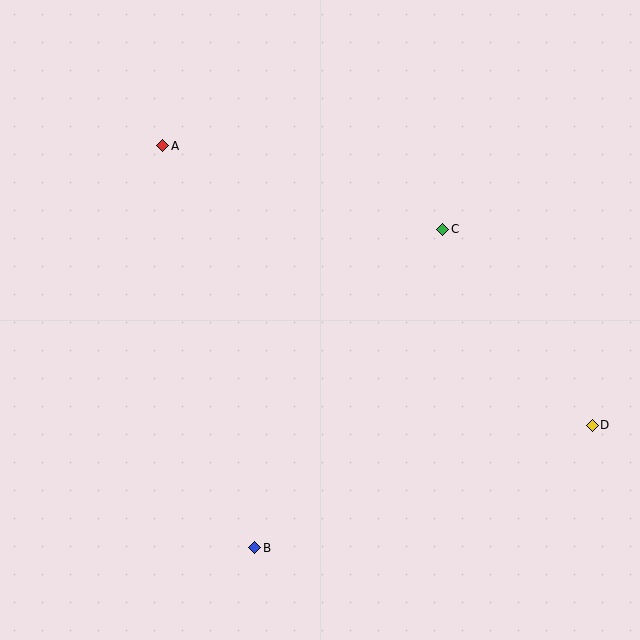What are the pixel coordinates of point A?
Point A is at (163, 146).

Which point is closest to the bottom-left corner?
Point B is closest to the bottom-left corner.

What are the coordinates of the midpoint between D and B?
The midpoint between D and B is at (423, 487).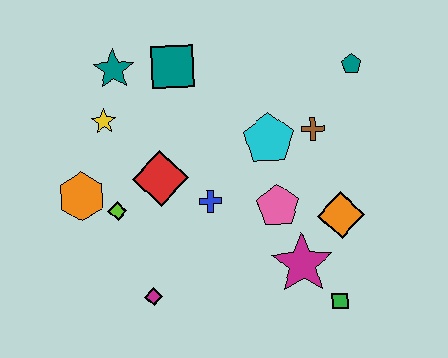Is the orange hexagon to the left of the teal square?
Yes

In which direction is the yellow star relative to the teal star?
The yellow star is below the teal star.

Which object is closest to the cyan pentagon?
The brown cross is closest to the cyan pentagon.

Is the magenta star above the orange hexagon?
No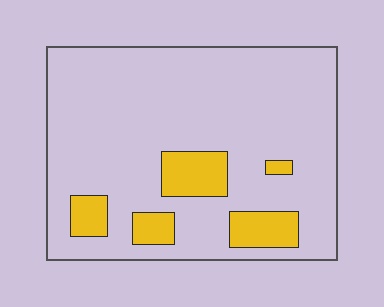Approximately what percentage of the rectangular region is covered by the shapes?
Approximately 15%.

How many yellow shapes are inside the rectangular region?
5.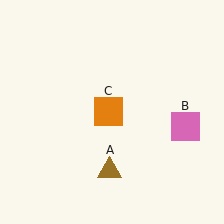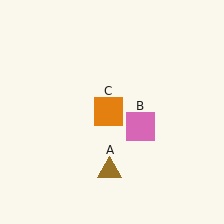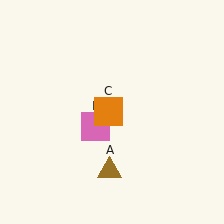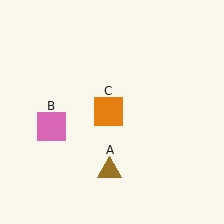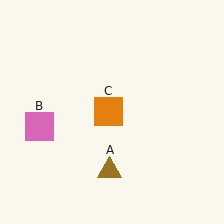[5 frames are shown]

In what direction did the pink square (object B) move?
The pink square (object B) moved left.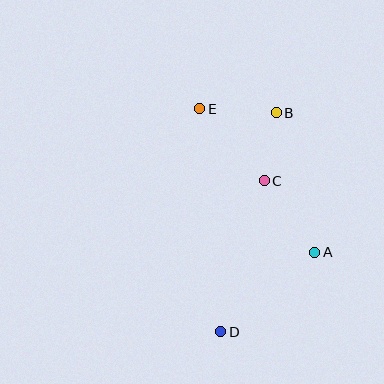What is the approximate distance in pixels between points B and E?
The distance between B and E is approximately 77 pixels.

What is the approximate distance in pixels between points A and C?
The distance between A and C is approximately 88 pixels.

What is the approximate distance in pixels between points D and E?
The distance between D and E is approximately 224 pixels.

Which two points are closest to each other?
Points B and C are closest to each other.